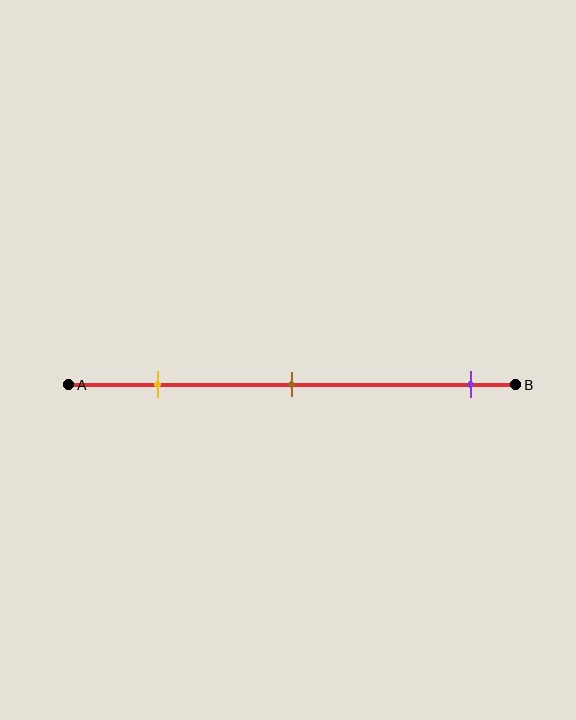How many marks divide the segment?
There are 3 marks dividing the segment.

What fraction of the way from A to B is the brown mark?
The brown mark is approximately 50% (0.5) of the way from A to B.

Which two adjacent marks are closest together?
The yellow and brown marks are the closest adjacent pair.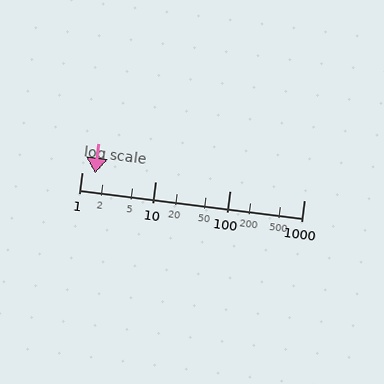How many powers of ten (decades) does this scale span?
The scale spans 3 decades, from 1 to 1000.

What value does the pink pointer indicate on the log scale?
The pointer indicates approximately 1.5.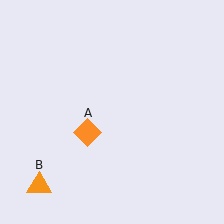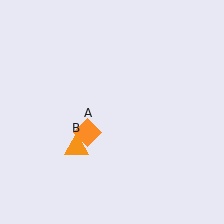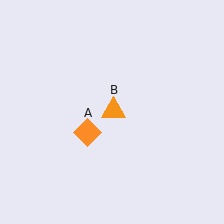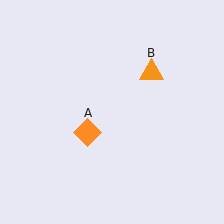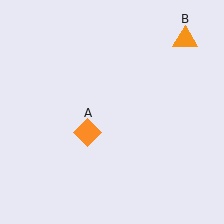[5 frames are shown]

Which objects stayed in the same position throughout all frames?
Orange diamond (object A) remained stationary.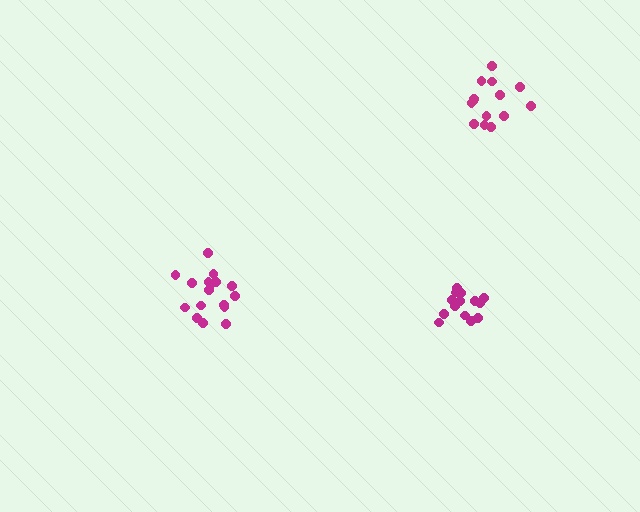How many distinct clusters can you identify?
There are 3 distinct clusters.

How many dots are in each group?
Group 1: 14 dots, Group 2: 17 dots, Group 3: 14 dots (45 total).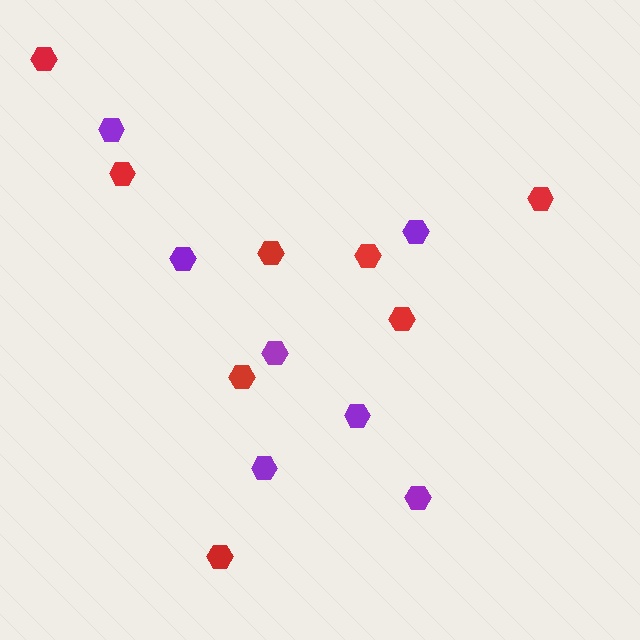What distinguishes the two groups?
There are 2 groups: one group of purple hexagons (7) and one group of red hexagons (8).